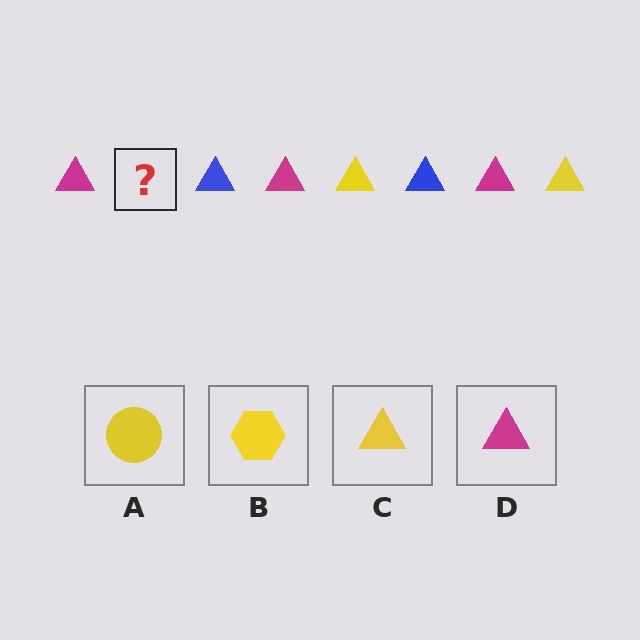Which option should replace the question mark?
Option C.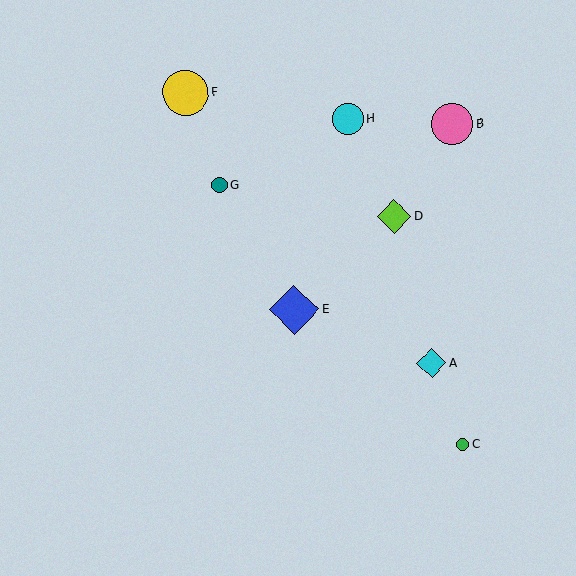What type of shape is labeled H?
Shape H is a cyan circle.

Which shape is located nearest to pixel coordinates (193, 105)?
The yellow circle (labeled F) at (186, 93) is nearest to that location.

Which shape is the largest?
The blue diamond (labeled E) is the largest.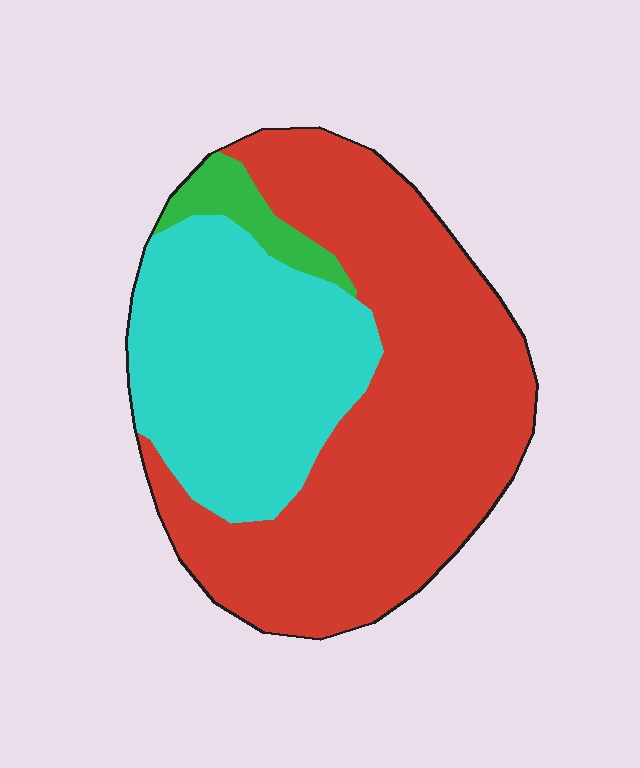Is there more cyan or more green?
Cyan.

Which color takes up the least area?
Green, at roughly 5%.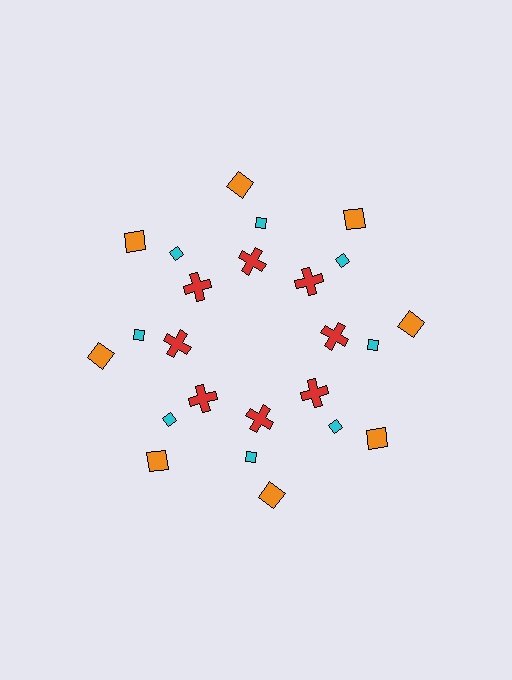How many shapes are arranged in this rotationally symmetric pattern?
There are 24 shapes, arranged in 8 groups of 3.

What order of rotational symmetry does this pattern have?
This pattern has 8-fold rotational symmetry.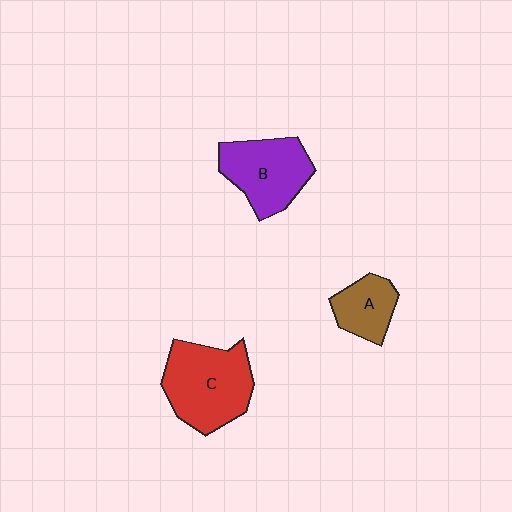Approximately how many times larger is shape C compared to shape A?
Approximately 2.0 times.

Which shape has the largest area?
Shape C (red).